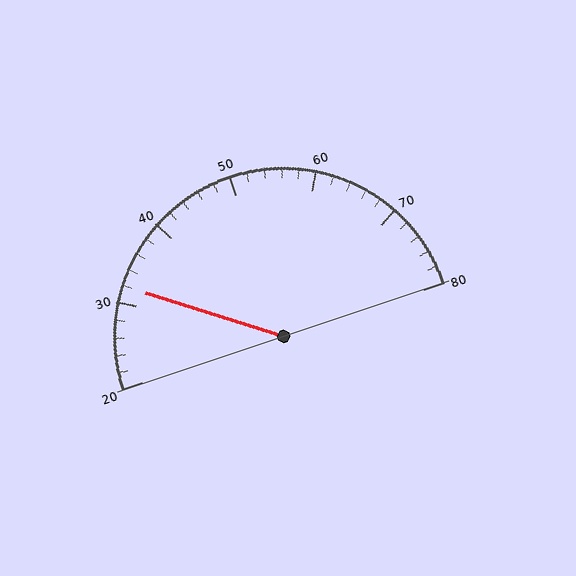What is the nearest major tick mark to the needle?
The nearest major tick mark is 30.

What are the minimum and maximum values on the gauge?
The gauge ranges from 20 to 80.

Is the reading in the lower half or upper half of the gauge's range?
The reading is in the lower half of the range (20 to 80).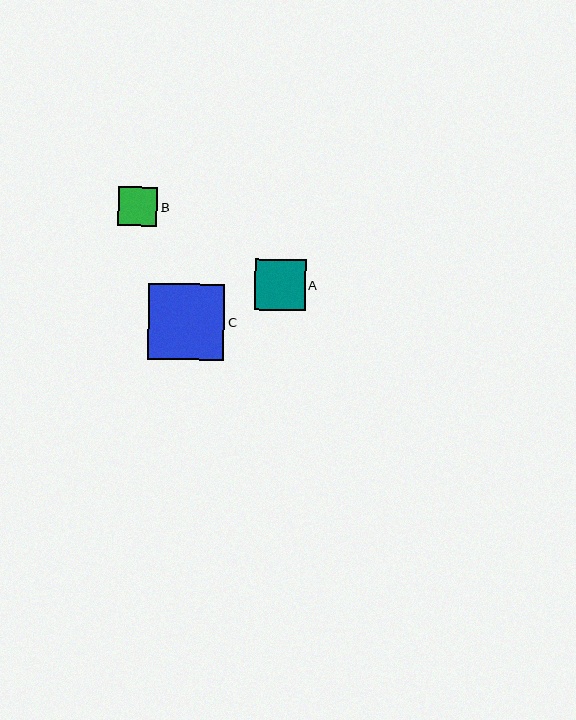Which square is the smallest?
Square B is the smallest with a size of approximately 39 pixels.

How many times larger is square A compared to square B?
Square A is approximately 1.3 times the size of square B.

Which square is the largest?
Square C is the largest with a size of approximately 76 pixels.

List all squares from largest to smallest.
From largest to smallest: C, A, B.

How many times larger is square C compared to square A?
Square C is approximately 1.5 times the size of square A.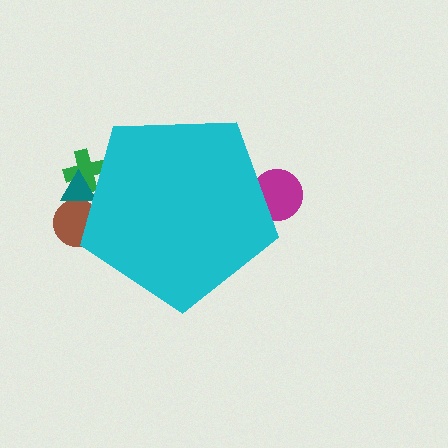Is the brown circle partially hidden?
Yes, the brown circle is partially hidden behind the cyan pentagon.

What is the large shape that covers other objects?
A cyan pentagon.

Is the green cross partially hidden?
Yes, the green cross is partially hidden behind the cyan pentagon.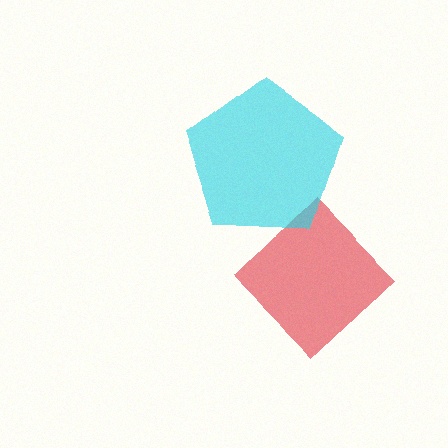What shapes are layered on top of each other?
The layered shapes are: a red diamond, a cyan pentagon.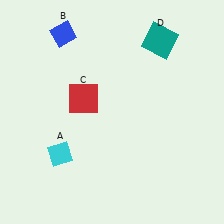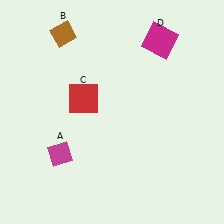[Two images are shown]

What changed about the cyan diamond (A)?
In Image 1, A is cyan. In Image 2, it changed to magenta.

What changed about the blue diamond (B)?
In Image 1, B is blue. In Image 2, it changed to brown.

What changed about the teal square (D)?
In Image 1, D is teal. In Image 2, it changed to magenta.